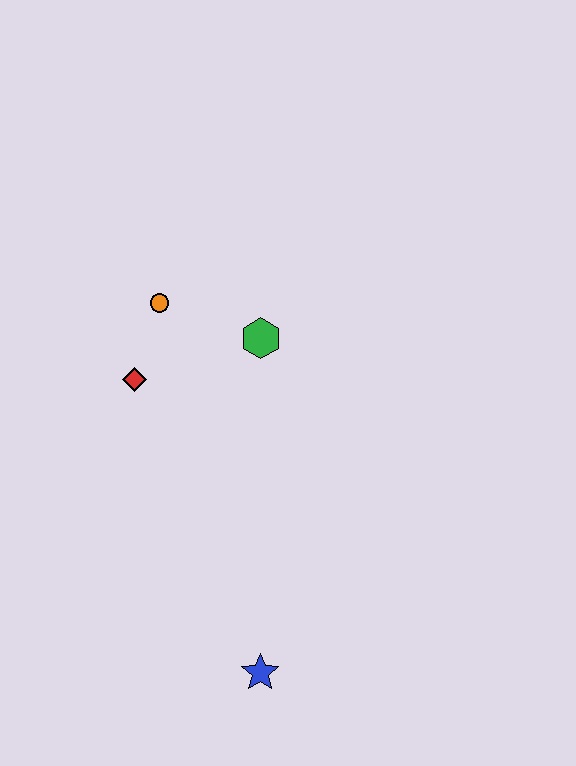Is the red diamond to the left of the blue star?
Yes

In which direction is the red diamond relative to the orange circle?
The red diamond is below the orange circle.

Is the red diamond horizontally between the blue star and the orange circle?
No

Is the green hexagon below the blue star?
No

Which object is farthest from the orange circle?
The blue star is farthest from the orange circle.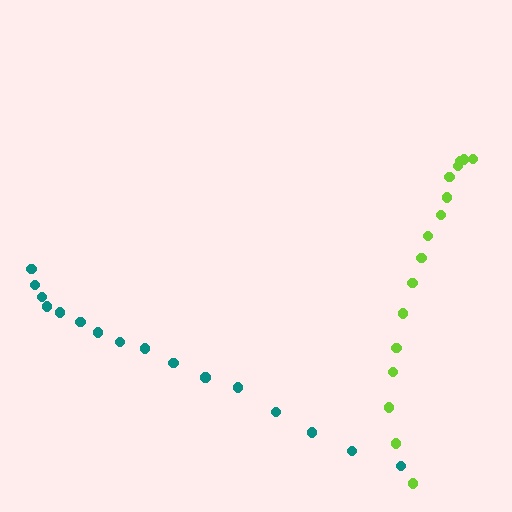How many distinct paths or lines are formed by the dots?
There are 2 distinct paths.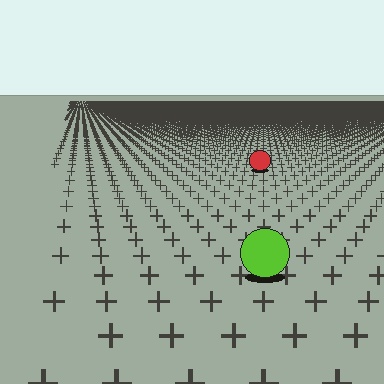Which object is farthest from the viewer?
The red circle is farthest from the viewer. It appears smaller and the ground texture around it is denser.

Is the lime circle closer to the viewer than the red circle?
Yes. The lime circle is closer — you can tell from the texture gradient: the ground texture is coarser near it.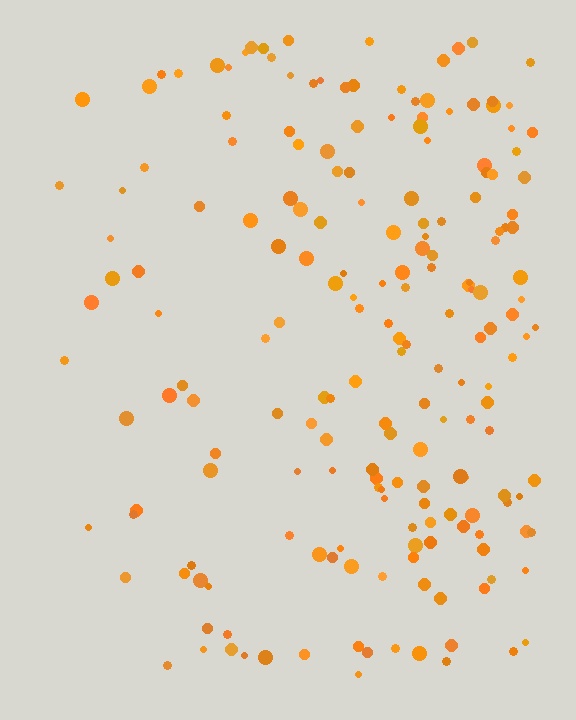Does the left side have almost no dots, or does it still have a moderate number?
Still a moderate number, just noticeably fewer than the right.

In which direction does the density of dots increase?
From left to right, with the right side densest.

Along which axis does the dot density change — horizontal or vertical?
Horizontal.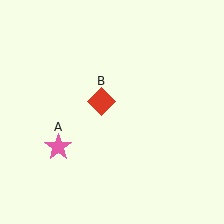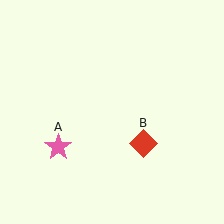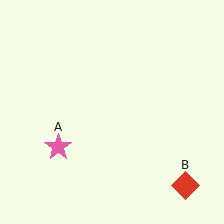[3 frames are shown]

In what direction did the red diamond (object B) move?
The red diamond (object B) moved down and to the right.